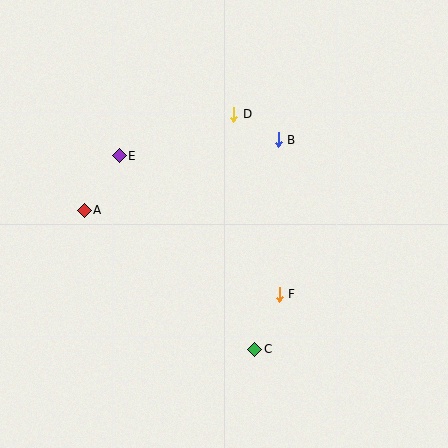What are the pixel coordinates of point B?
Point B is at (278, 140).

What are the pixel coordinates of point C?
Point C is at (254, 349).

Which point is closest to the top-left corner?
Point E is closest to the top-left corner.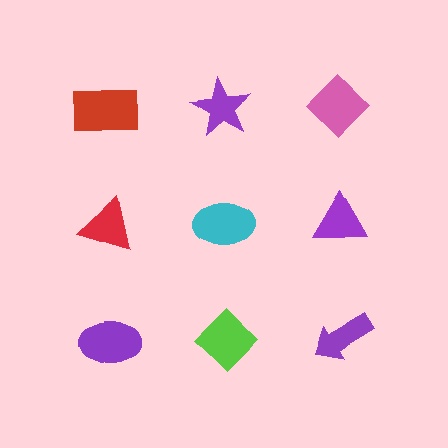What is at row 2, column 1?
A red triangle.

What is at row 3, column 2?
A lime diamond.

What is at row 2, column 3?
A purple triangle.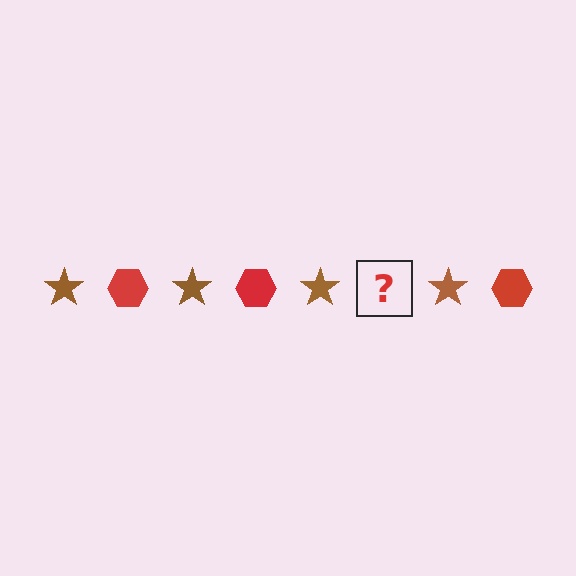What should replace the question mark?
The question mark should be replaced with a red hexagon.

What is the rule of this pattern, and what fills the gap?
The rule is that the pattern alternates between brown star and red hexagon. The gap should be filled with a red hexagon.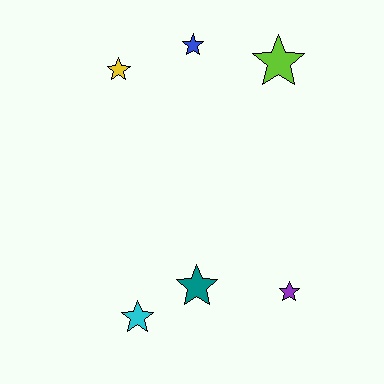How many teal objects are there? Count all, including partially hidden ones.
There is 1 teal object.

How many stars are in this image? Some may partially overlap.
There are 6 stars.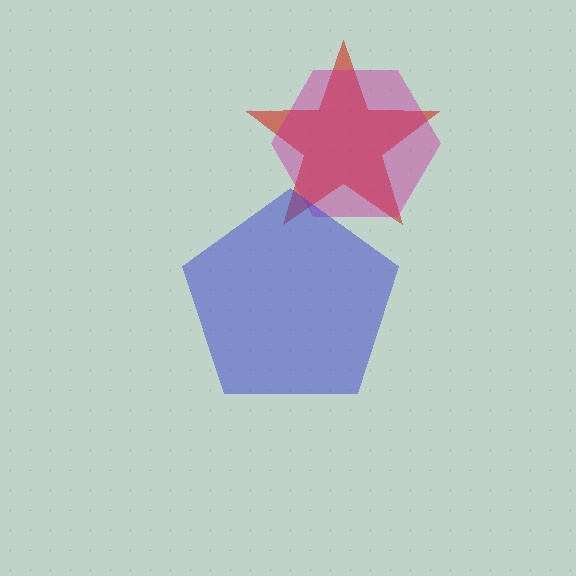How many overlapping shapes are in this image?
There are 3 overlapping shapes in the image.